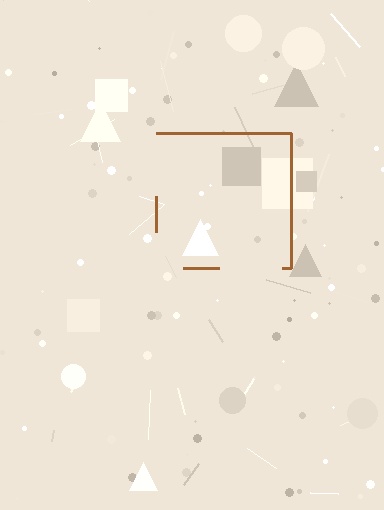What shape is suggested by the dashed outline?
The dashed outline suggests a square.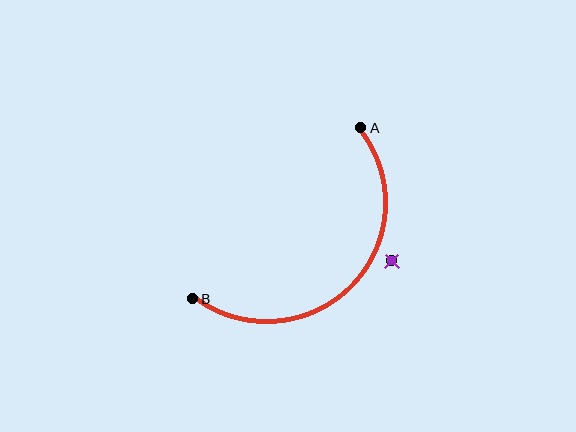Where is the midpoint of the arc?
The arc midpoint is the point on the curve farthest from the straight line joining A and B. It sits below and to the right of that line.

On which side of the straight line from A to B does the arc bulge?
The arc bulges below and to the right of the straight line connecting A and B.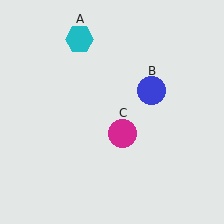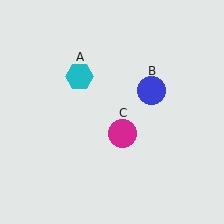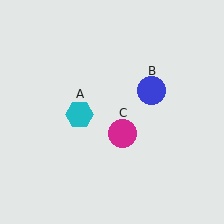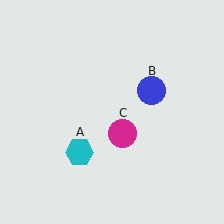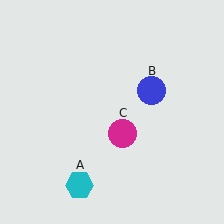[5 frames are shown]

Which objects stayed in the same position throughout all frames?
Blue circle (object B) and magenta circle (object C) remained stationary.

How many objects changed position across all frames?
1 object changed position: cyan hexagon (object A).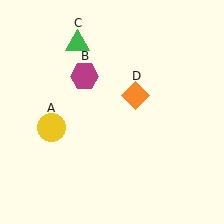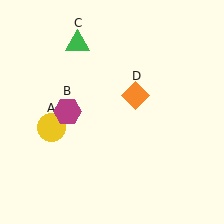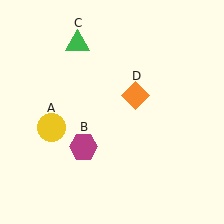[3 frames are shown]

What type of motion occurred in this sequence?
The magenta hexagon (object B) rotated counterclockwise around the center of the scene.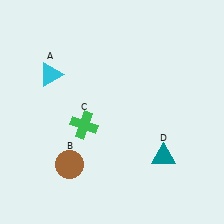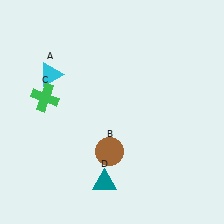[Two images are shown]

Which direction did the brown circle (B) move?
The brown circle (B) moved right.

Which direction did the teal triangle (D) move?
The teal triangle (D) moved left.